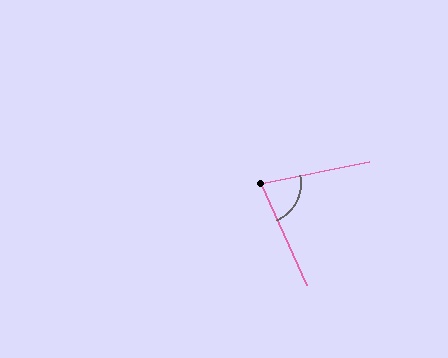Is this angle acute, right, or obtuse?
It is acute.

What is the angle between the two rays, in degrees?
Approximately 77 degrees.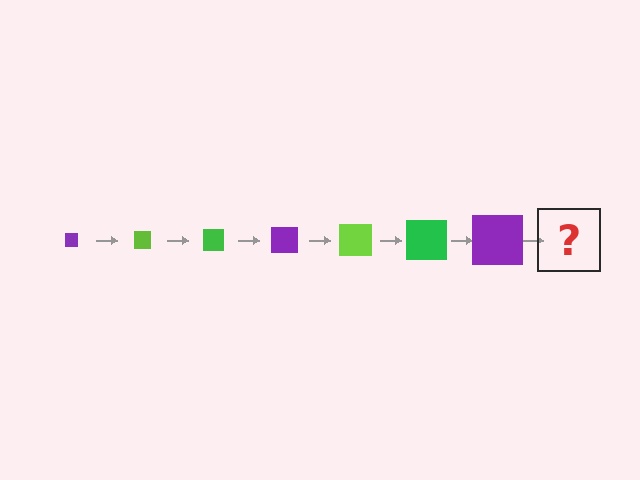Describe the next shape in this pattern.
It should be a lime square, larger than the previous one.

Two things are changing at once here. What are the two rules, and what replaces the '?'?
The two rules are that the square grows larger each step and the color cycles through purple, lime, and green. The '?' should be a lime square, larger than the previous one.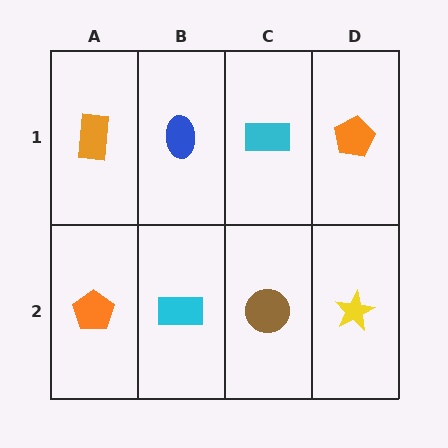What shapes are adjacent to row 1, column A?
An orange pentagon (row 2, column A), a blue ellipse (row 1, column B).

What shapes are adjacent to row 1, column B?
A cyan rectangle (row 2, column B), an orange rectangle (row 1, column A), a cyan rectangle (row 1, column C).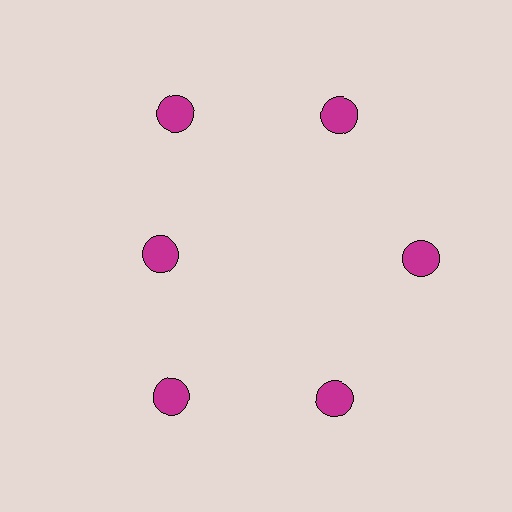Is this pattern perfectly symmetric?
No. The 6 magenta circles are arranged in a ring, but one element near the 9 o'clock position is pulled inward toward the center, breaking the 6-fold rotational symmetry.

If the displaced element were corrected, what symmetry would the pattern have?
It would have 6-fold rotational symmetry — the pattern would map onto itself every 60 degrees.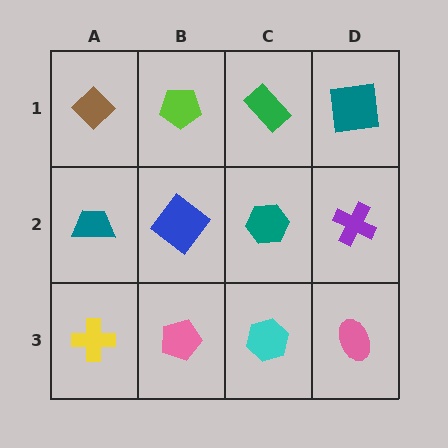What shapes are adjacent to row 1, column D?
A purple cross (row 2, column D), a green rectangle (row 1, column C).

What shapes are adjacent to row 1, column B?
A blue diamond (row 2, column B), a brown diamond (row 1, column A), a green rectangle (row 1, column C).